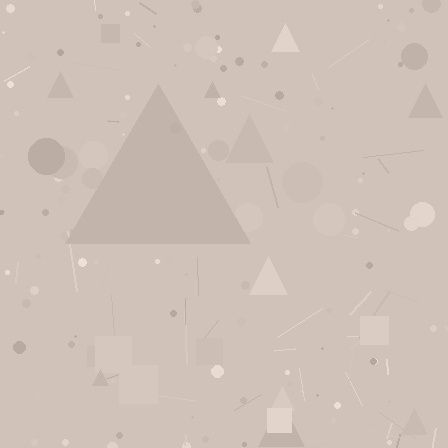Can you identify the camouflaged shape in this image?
The camouflaged shape is a triangle.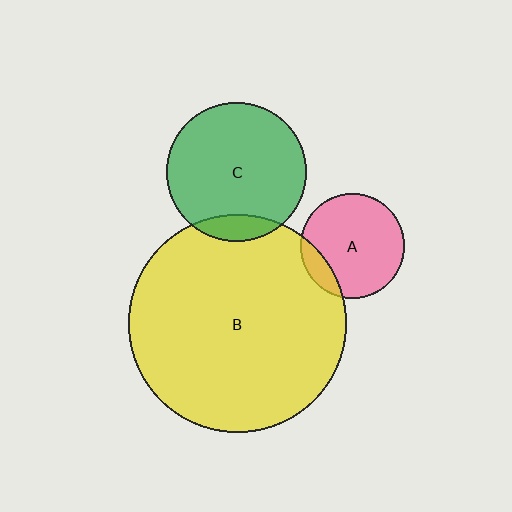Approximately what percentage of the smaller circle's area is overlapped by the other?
Approximately 10%.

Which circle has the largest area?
Circle B (yellow).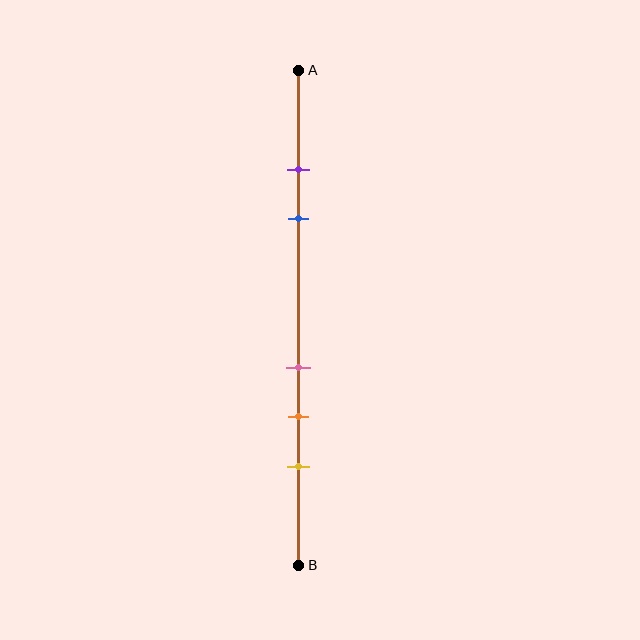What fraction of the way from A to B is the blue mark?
The blue mark is approximately 30% (0.3) of the way from A to B.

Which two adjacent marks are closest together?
The purple and blue marks are the closest adjacent pair.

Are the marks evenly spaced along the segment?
No, the marks are not evenly spaced.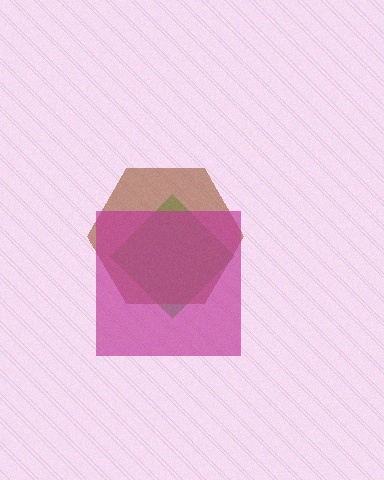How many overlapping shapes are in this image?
There are 3 overlapping shapes in the image.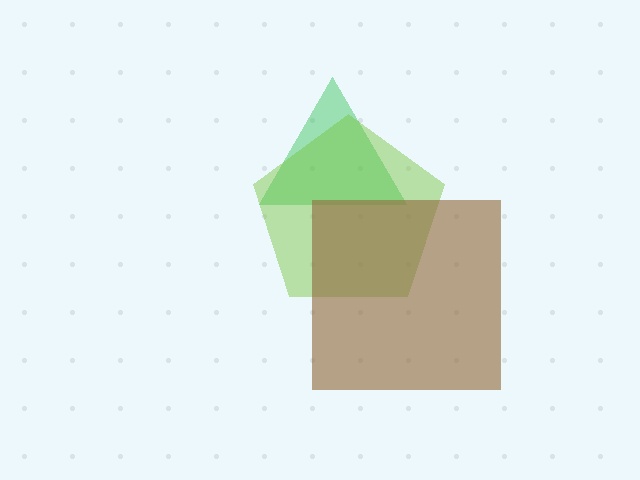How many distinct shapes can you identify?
There are 3 distinct shapes: a green triangle, a lime pentagon, a brown square.